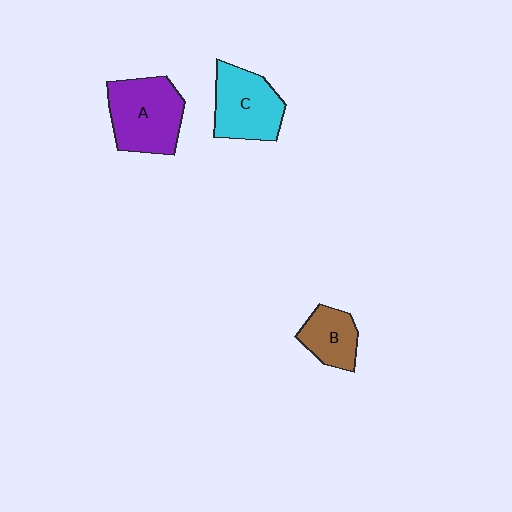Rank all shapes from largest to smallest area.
From largest to smallest: A (purple), C (cyan), B (brown).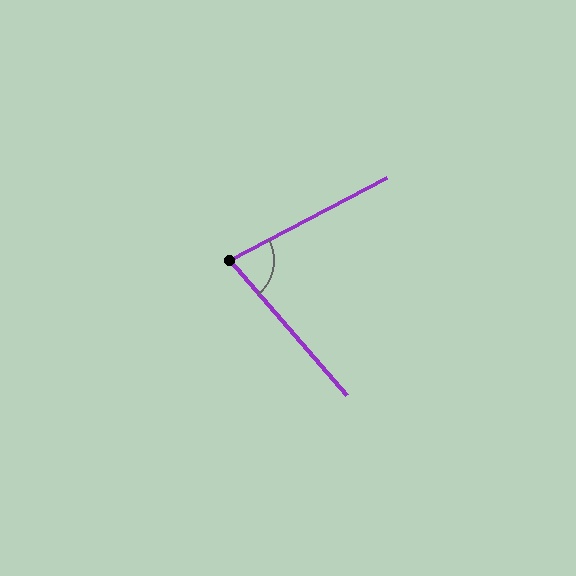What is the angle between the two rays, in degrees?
Approximately 77 degrees.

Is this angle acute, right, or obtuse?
It is acute.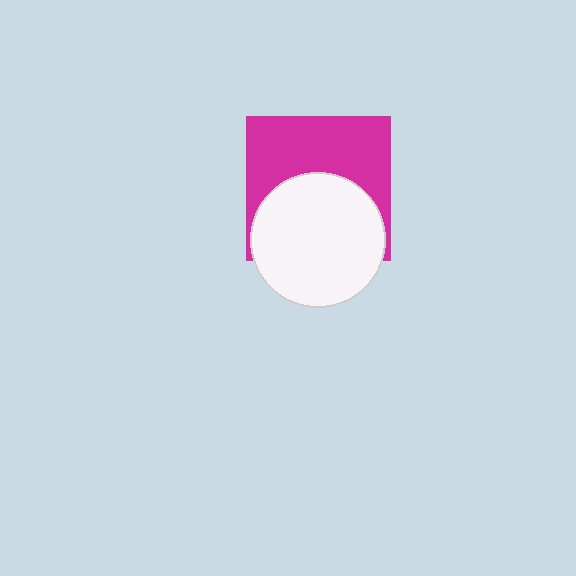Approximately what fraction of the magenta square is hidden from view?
Roughly 47% of the magenta square is hidden behind the white circle.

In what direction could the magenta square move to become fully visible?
The magenta square could move up. That would shift it out from behind the white circle entirely.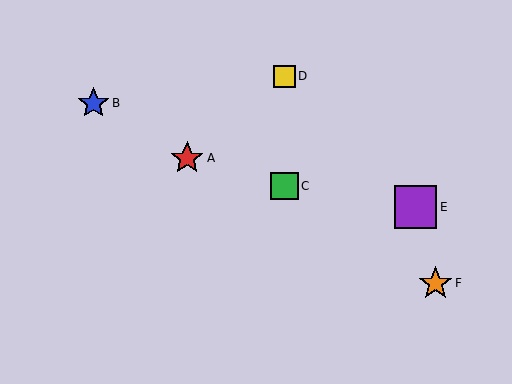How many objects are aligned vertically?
2 objects (C, D) are aligned vertically.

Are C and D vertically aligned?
Yes, both are at x≈284.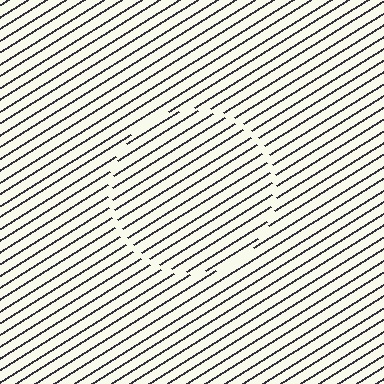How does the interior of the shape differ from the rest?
The interior of the shape contains the same grating, shifted by half a period — the contour is defined by the phase discontinuity where line-ends from the inner and outer gratings abut.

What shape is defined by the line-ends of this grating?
An illusory circle. The interior of the shape contains the same grating, shifted by half a period — the contour is defined by the phase discontinuity where line-ends from the inner and outer gratings abut.